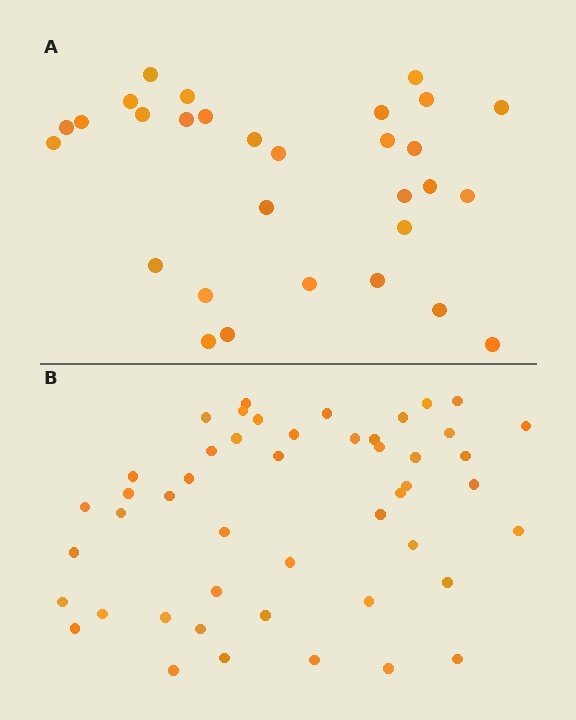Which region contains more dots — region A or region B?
Region B (the bottom region) has more dots.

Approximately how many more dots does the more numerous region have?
Region B has approximately 20 more dots than region A.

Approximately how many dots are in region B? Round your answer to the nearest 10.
About 50 dots. (The exact count is 48, which rounds to 50.)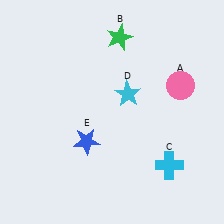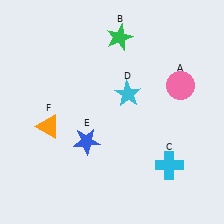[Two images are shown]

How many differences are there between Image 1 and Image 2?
There is 1 difference between the two images.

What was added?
An orange triangle (F) was added in Image 2.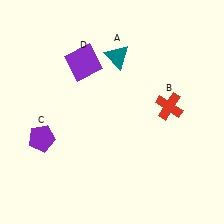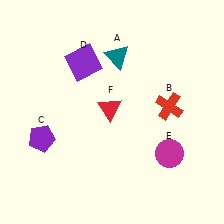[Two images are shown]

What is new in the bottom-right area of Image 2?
A magenta circle (E) was added in the bottom-right area of Image 2.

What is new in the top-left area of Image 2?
A red triangle (F) was added in the top-left area of Image 2.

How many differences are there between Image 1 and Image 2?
There are 2 differences between the two images.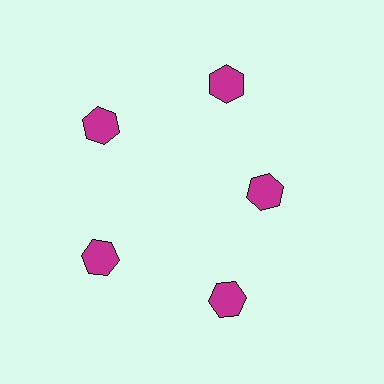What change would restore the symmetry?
The symmetry would be restored by moving it outward, back onto the ring so that all 5 hexagons sit at equal angles and equal distance from the center.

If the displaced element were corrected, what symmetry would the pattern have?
It would have 5-fold rotational symmetry — the pattern would map onto itself every 72 degrees.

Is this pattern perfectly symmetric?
No. The 5 magenta hexagons are arranged in a ring, but one element near the 3 o'clock position is pulled inward toward the center, breaking the 5-fold rotational symmetry.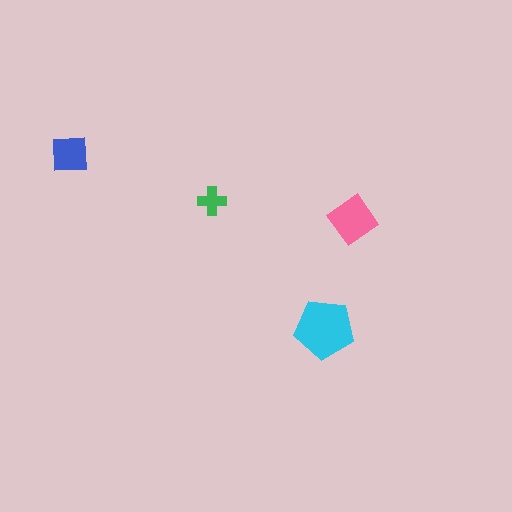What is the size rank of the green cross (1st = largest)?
4th.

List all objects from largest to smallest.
The cyan pentagon, the pink diamond, the blue square, the green cross.